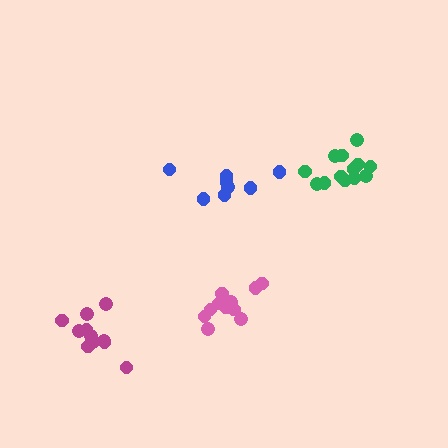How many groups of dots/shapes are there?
There are 4 groups.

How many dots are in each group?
Group 1: 11 dots, Group 2: 11 dots, Group 3: 13 dots, Group 4: 8 dots (43 total).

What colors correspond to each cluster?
The clusters are colored: pink, magenta, green, blue.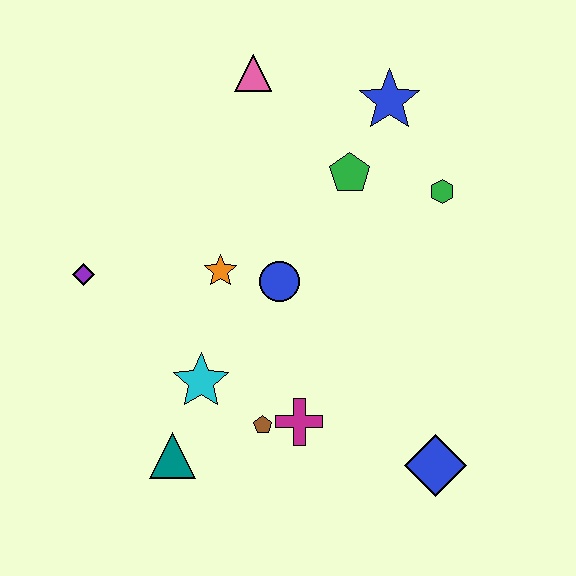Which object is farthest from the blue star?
The teal triangle is farthest from the blue star.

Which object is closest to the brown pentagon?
The magenta cross is closest to the brown pentagon.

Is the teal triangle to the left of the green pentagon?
Yes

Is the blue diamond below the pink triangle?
Yes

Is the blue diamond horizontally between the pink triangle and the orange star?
No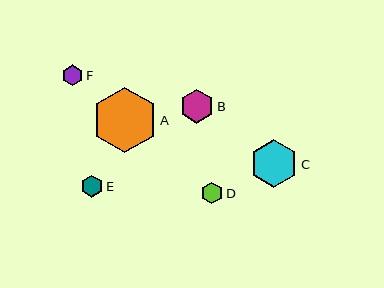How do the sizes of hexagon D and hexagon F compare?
Hexagon D and hexagon F are approximately the same size.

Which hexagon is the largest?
Hexagon A is the largest with a size of approximately 65 pixels.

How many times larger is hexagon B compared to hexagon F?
Hexagon B is approximately 1.6 times the size of hexagon F.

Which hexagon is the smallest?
Hexagon F is the smallest with a size of approximately 21 pixels.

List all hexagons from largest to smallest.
From largest to smallest: A, C, B, E, D, F.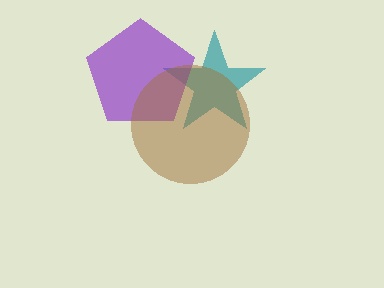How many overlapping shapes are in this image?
There are 3 overlapping shapes in the image.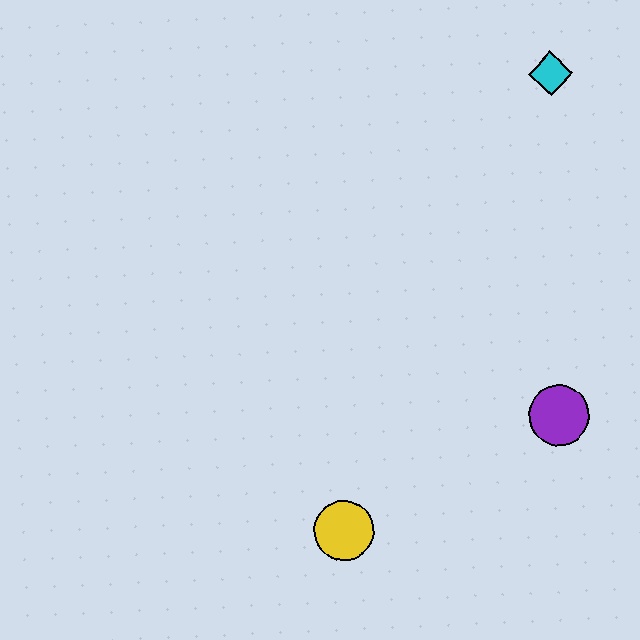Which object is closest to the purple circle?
The yellow circle is closest to the purple circle.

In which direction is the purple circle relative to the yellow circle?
The purple circle is to the right of the yellow circle.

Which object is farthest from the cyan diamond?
The yellow circle is farthest from the cyan diamond.